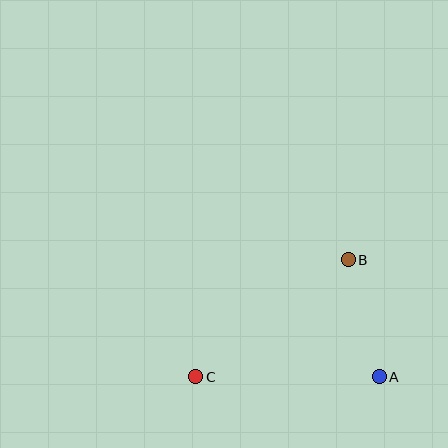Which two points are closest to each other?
Points A and B are closest to each other.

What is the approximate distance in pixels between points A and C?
The distance between A and C is approximately 183 pixels.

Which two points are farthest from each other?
Points B and C are farthest from each other.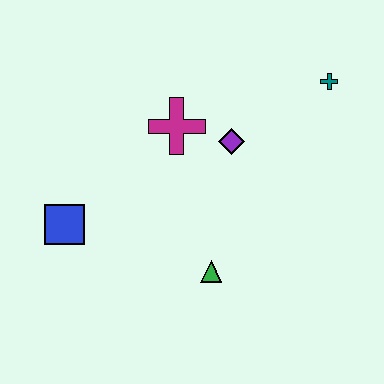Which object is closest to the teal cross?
The purple diamond is closest to the teal cross.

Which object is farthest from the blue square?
The teal cross is farthest from the blue square.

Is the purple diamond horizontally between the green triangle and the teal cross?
Yes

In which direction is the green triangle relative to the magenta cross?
The green triangle is below the magenta cross.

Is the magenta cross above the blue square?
Yes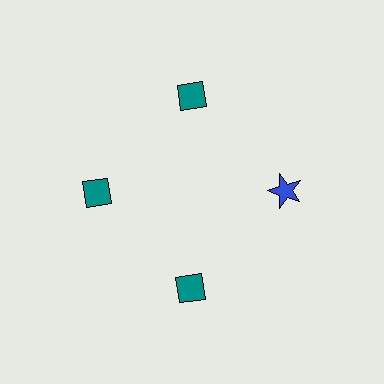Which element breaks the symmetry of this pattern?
The blue star at roughly the 3 o'clock position breaks the symmetry. All other shapes are teal diamonds.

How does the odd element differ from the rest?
It differs in both color (blue instead of teal) and shape (star instead of diamond).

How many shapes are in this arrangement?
There are 4 shapes arranged in a ring pattern.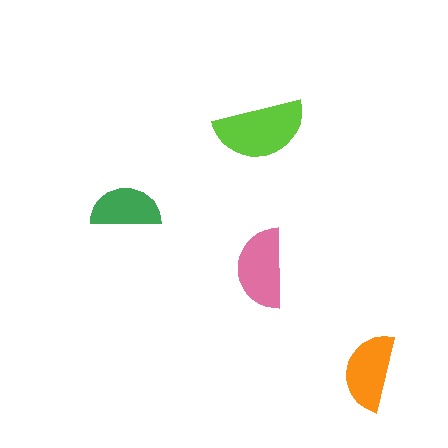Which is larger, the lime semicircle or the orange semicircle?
The lime one.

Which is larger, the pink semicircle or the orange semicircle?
The pink one.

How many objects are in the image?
There are 4 objects in the image.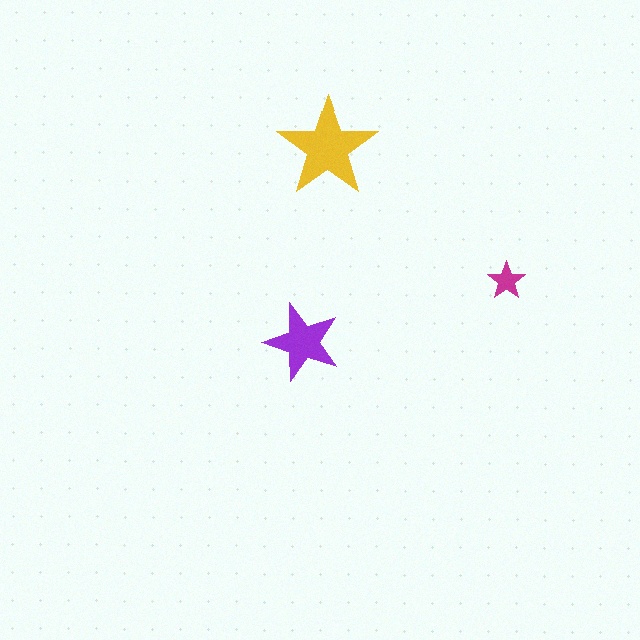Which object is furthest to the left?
The purple star is leftmost.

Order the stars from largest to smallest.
the yellow one, the purple one, the magenta one.